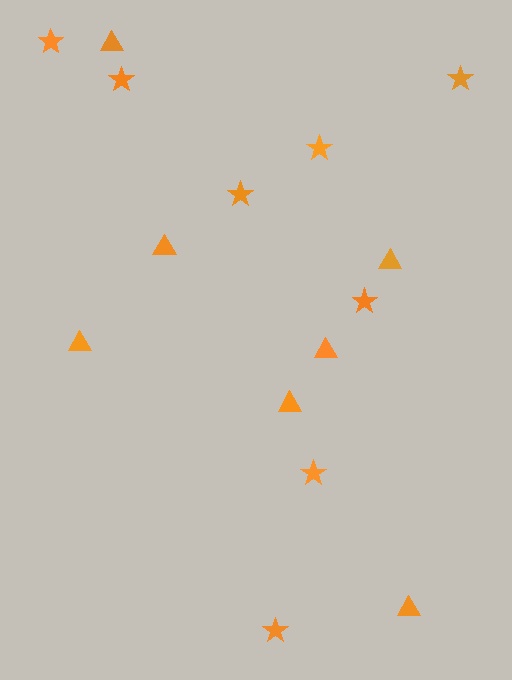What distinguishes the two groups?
There are 2 groups: one group of stars (8) and one group of triangles (7).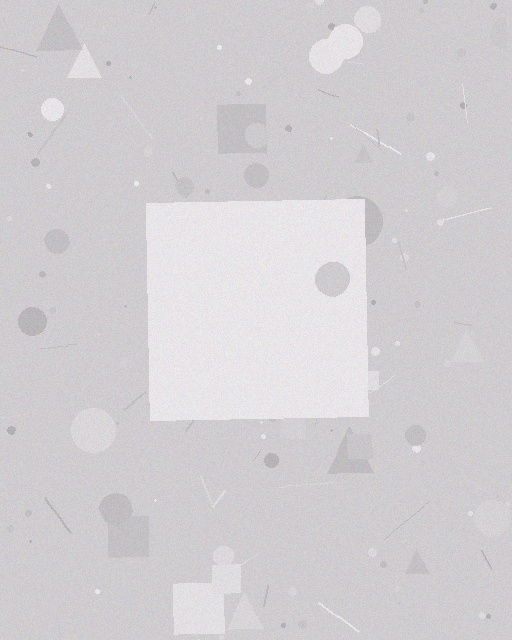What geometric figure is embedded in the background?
A square is embedded in the background.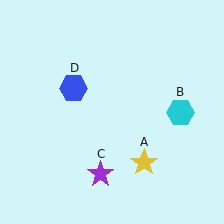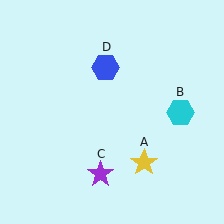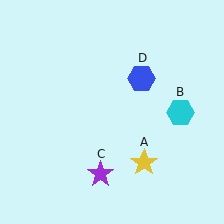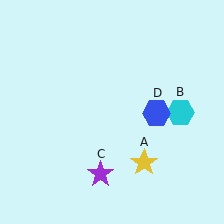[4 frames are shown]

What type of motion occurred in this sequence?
The blue hexagon (object D) rotated clockwise around the center of the scene.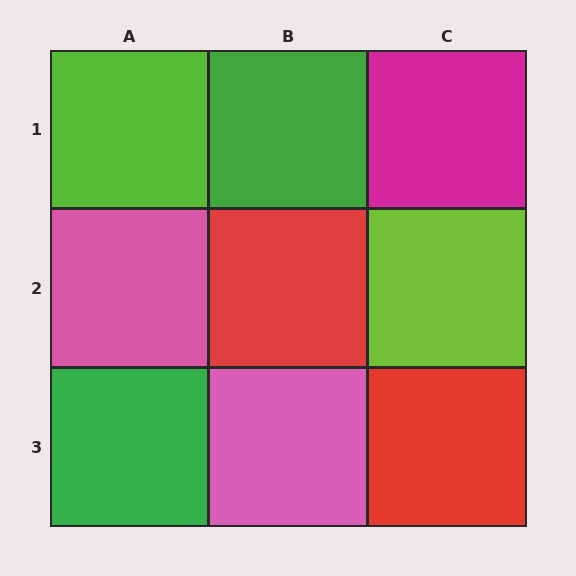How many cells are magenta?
1 cell is magenta.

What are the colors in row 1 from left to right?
Lime, green, magenta.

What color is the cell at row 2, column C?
Lime.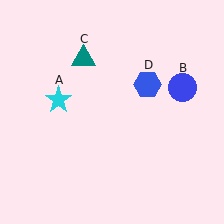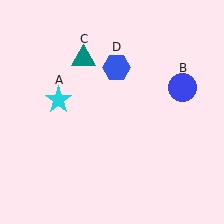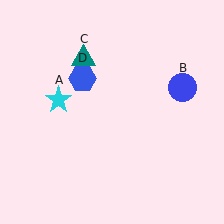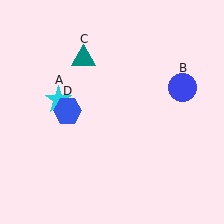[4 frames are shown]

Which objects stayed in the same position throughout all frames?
Cyan star (object A) and blue circle (object B) and teal triangle (object C) remained stationary.